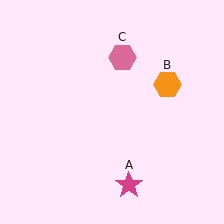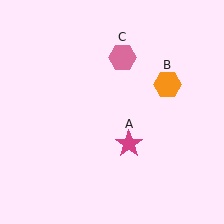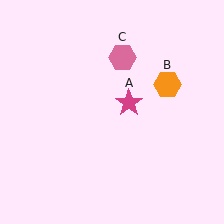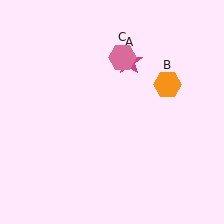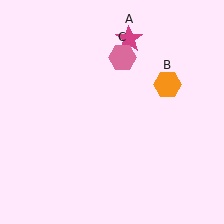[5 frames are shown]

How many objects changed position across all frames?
1 object changed position: magenta star (object A).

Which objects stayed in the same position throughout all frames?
Orange hexagon (object B) and pink hexagon (object C) remained stationary.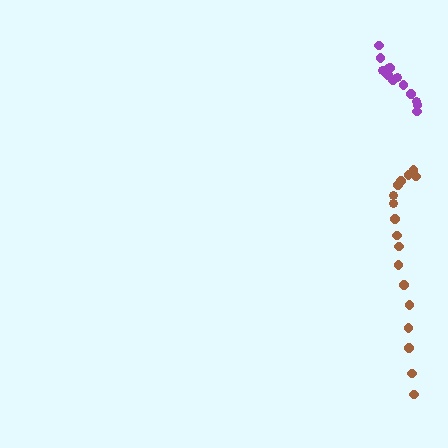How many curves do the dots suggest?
There are 2 distinct paths.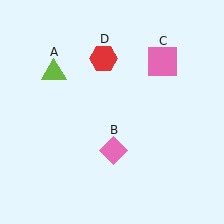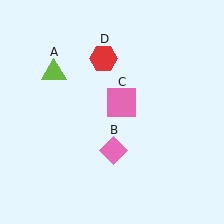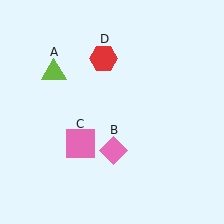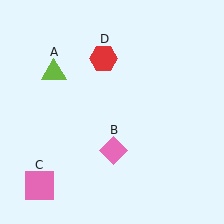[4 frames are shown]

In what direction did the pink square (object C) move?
The pink square (object C) moved down and to the left.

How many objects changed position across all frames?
1 object changed position: pink square (object C).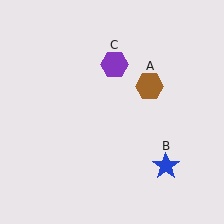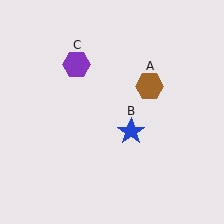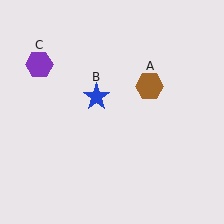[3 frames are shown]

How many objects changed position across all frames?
2 objects changed position: blue star (object B), purple hexagon (object C).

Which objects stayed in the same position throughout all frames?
Brown hexagon (object A) remained stationary.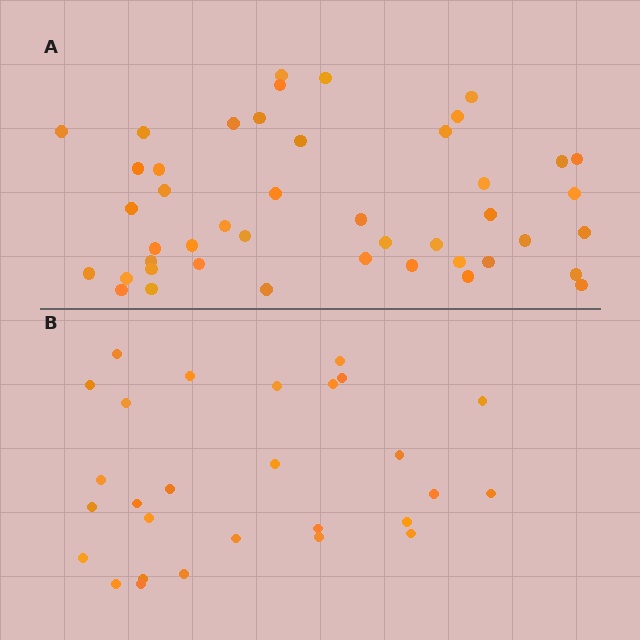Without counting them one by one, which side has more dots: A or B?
Region A (the top region) has more dots.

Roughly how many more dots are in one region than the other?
Region A has approximately 15 more dots than region B.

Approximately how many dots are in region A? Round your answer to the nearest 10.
About 40 dots. (The exact count is 45, which rounds to 40.)